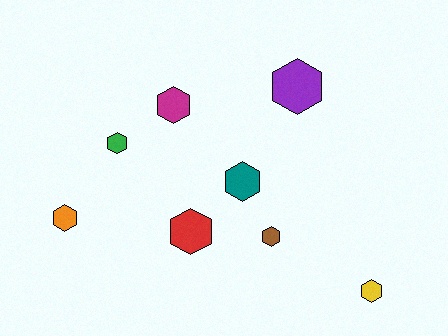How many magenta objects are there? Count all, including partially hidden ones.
There is 1 magenta object.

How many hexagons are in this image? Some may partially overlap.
There are 8 hexagons.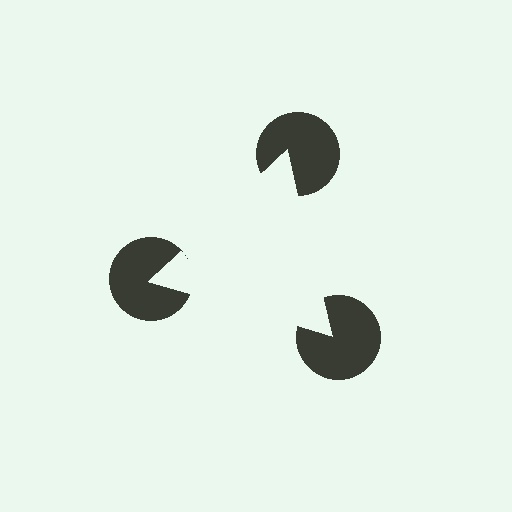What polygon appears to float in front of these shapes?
An illusory triangle — its edges are inferred from the aligned wedge cuts in the pac-man discs, not physically drawn.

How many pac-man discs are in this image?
There are 3 — one at each vertex of the illusory triangle.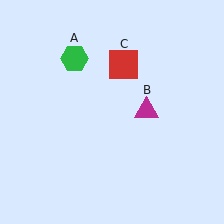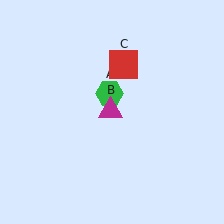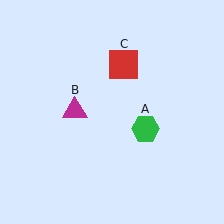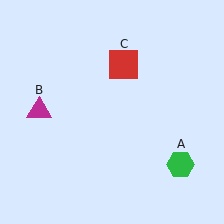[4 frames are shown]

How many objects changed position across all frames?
2 objects changed position: green hexagon (object A), magenta triangle (object B).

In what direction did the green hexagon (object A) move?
The green hexagon (object A) moved down and to the right.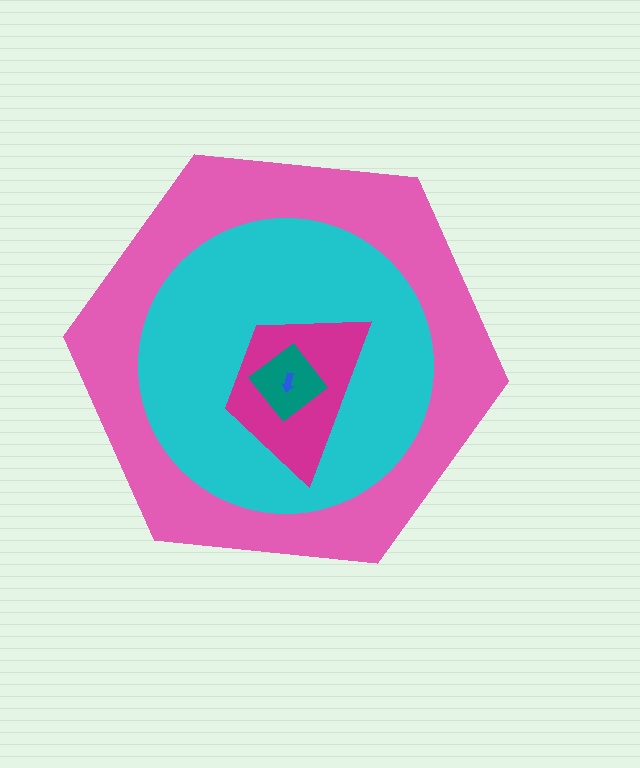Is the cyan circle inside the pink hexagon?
Yes.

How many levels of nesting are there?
5.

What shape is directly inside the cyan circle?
The magenta trapezoid.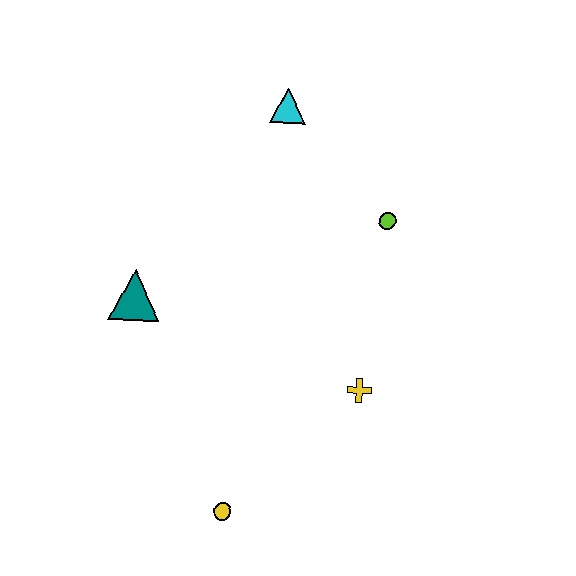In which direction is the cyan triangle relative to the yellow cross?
The cyan triangle is above the yellow cross.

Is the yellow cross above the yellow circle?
Yes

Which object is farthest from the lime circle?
The yellow circle is farthest from the lime circle.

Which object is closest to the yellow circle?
The yellow cross is closest to the yellow circle.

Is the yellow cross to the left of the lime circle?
Yes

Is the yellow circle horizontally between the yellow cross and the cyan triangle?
No